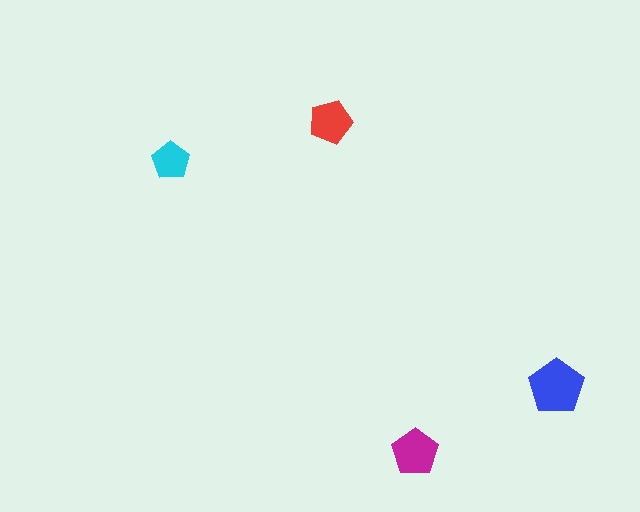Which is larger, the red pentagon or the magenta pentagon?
The magenta one.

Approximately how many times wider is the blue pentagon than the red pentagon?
About 1.5 times wider.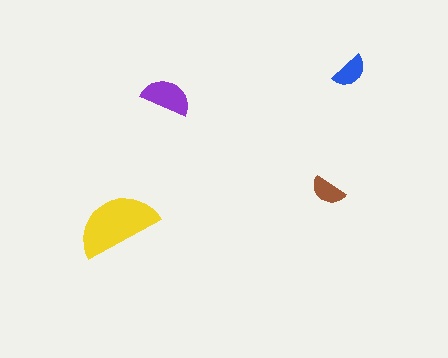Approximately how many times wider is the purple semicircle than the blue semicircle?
About 1.5 times wider.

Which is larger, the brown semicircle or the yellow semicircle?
The yellow one.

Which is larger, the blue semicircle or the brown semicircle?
The blue one.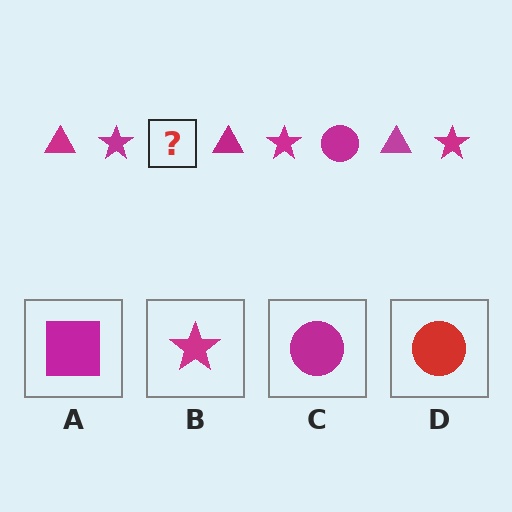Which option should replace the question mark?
Option C.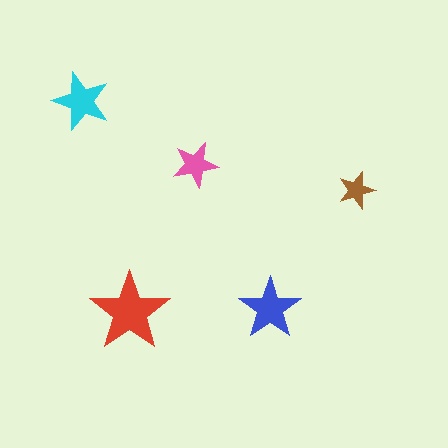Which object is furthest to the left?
The cyan star is leftmost.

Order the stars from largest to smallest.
the red one, the blue one, the cyan one, the pink one, the brown one.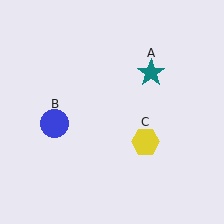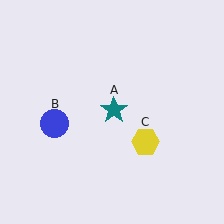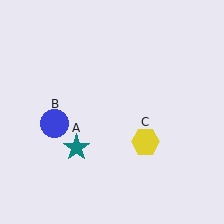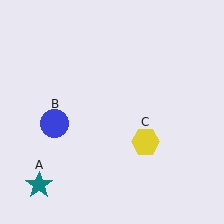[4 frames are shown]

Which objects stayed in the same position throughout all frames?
Blue circle (object B) and yellow hexagon (object C) remained stationary.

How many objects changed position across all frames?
1 object changed position: teal star (object A).